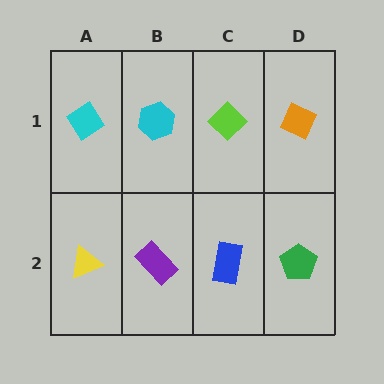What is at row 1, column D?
An orange diamond.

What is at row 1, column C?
A lime diamond.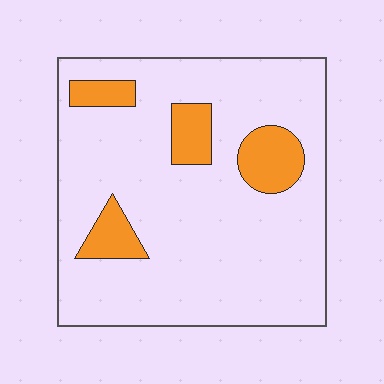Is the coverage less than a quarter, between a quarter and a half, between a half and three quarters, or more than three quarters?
Less than a quarter.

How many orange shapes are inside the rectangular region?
4.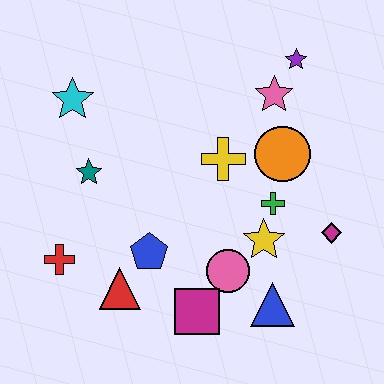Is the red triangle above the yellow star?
No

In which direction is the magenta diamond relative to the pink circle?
The magenta diamond is to the right of the pink circle.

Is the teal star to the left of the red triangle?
Yes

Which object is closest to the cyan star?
The teal star is closest to the cyan star.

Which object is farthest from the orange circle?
The red cross is farthest from the orange circle.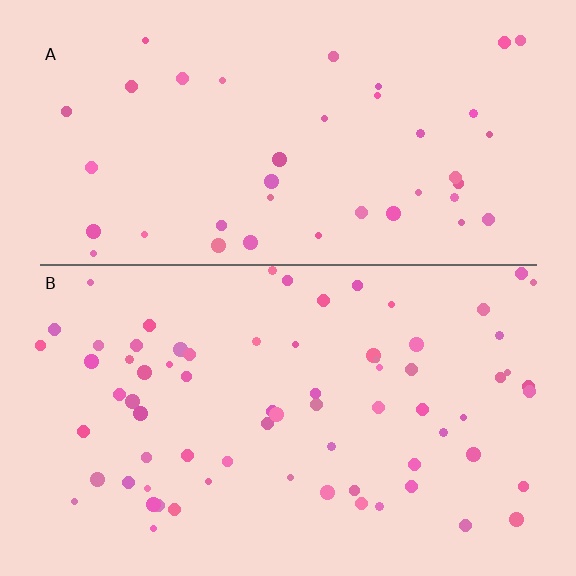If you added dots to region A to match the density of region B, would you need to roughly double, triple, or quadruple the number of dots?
Approximately double.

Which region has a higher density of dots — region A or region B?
B (the bottom).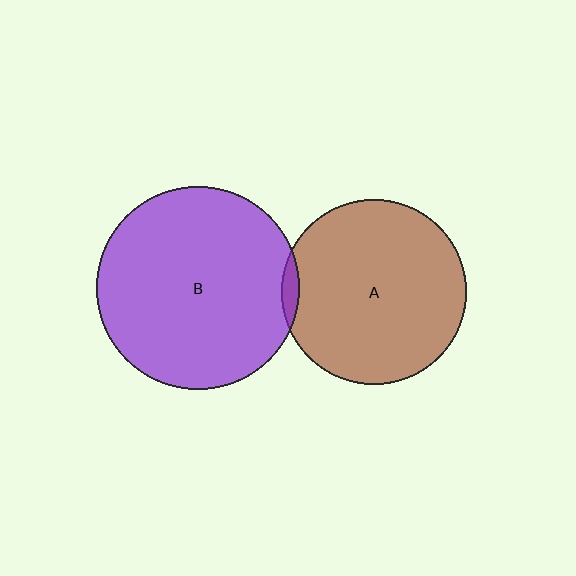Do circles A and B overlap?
Yes.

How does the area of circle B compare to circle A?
Approximately 1.2 times.